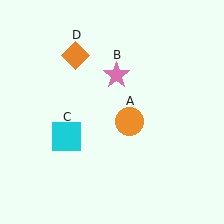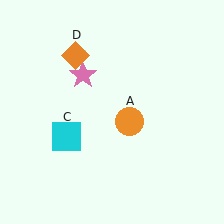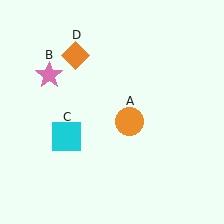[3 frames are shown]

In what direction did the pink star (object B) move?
The pink star (object B) moved left.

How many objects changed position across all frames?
1 object changed position: pink star (object B).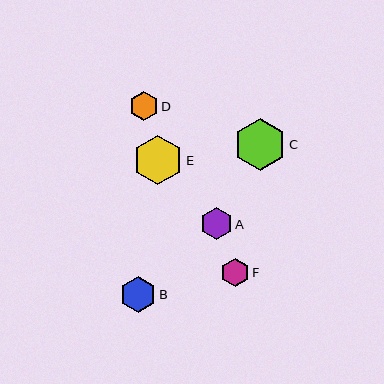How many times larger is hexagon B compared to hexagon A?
Hexagon B is approximately 1.1 times the size of hexagon A.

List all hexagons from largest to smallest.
From largest to smallest: C, E, B, A, D, F.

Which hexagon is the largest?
Hexagon C is the largest with a size of approximately 52 pixels.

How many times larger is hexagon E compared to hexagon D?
Hexagon E is approximately 1.7 times the size of hexagon D.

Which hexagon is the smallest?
Hexagon F is the smallest with a size of approximately 28 pixels.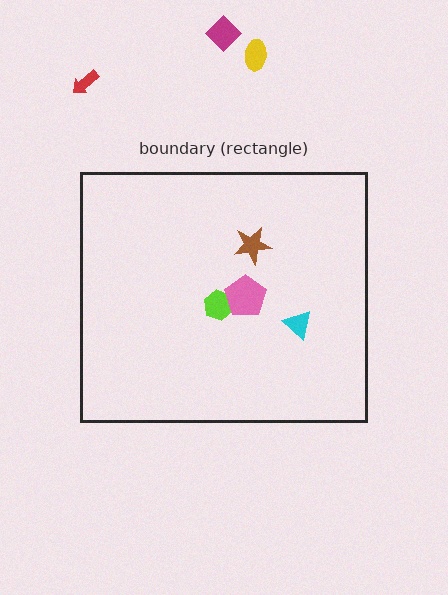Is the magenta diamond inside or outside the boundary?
Outside.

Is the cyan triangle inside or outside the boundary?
Inside.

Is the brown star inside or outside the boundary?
Inside.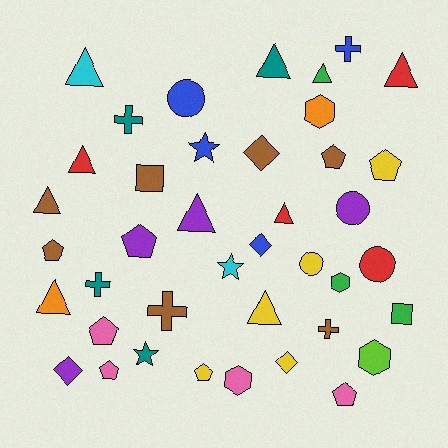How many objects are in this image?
There are 40 objects.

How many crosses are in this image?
There are 5 crosses.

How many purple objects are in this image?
There are 4 purple objects.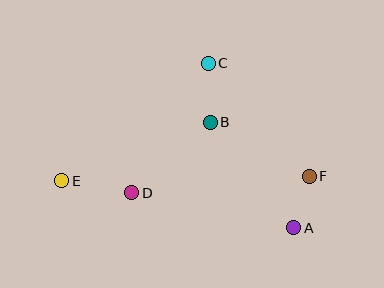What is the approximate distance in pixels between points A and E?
The distance between A and E is approximately 237 pixels.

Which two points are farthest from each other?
Points E and F are farthest from each other.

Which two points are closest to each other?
Points A and F are closest to each other.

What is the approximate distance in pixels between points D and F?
The distance between D and F is approximately 178 pixels.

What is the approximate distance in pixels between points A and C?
The distance between A and C is approximately 186 pixels.